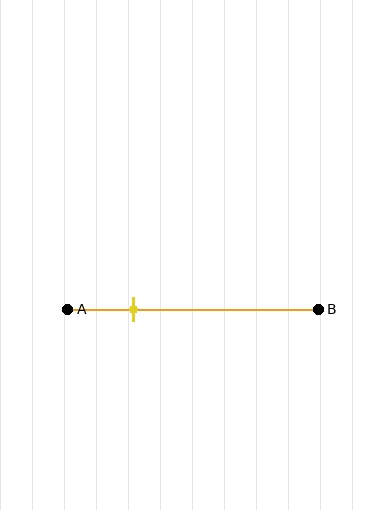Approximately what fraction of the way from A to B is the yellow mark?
The yellow mark is approximately 25% of the way from A to B.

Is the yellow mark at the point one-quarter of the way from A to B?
Yes, the mark is approximately at the one-quarter point.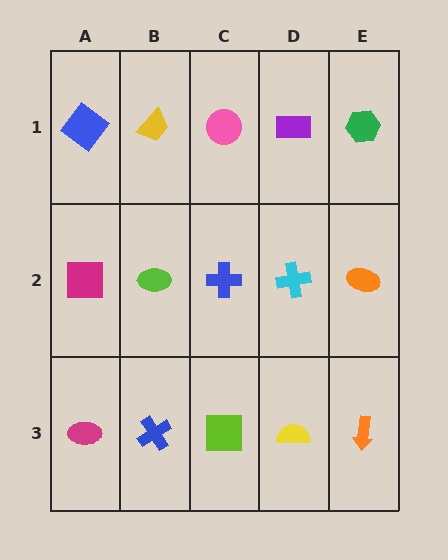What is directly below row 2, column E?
An orange arrow.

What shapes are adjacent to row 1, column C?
A blue cross (row 2, column C), a yellow trapezoid (row 1, column B), a purple rectangle (row 1, column D).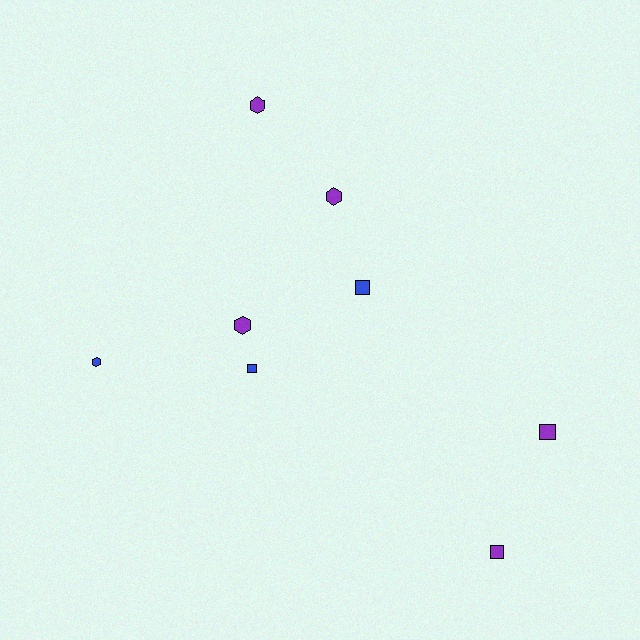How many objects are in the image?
There are 8 objects.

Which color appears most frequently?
Purple, with 5 objects.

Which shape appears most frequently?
Square, with 4 objects.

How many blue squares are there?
There are 2 blue squares.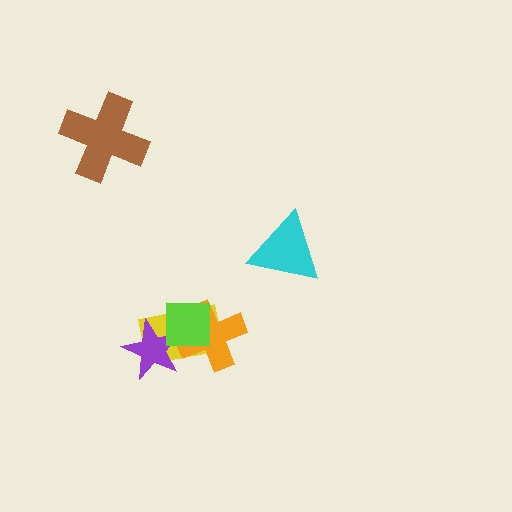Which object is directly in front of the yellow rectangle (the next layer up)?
The orange cross is directly in front of the yellow rectangle.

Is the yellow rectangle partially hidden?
Yes, it is partially covered by another shape.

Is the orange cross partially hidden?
Yes, it is partially covered by another shape.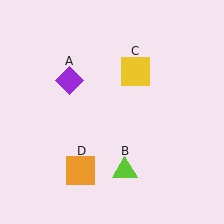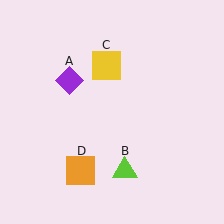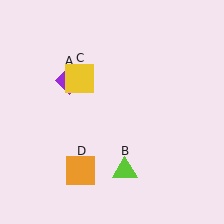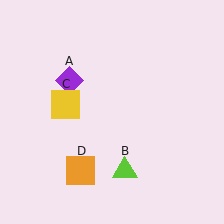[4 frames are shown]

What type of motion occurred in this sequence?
The yellow square (object C) rotated counterclockwise around the center of the scene.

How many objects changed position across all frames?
1 object changed position: yellow square (object C).